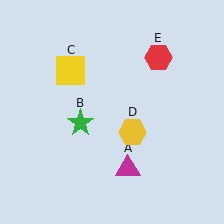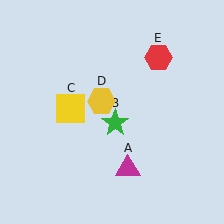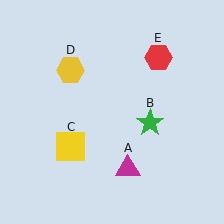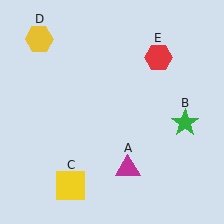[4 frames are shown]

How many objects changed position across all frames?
3 objects changed position: green star (object B), yellow square (object C), yellow hexagon (object D).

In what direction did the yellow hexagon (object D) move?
The yellow hexagon (object D) moved up and to the left.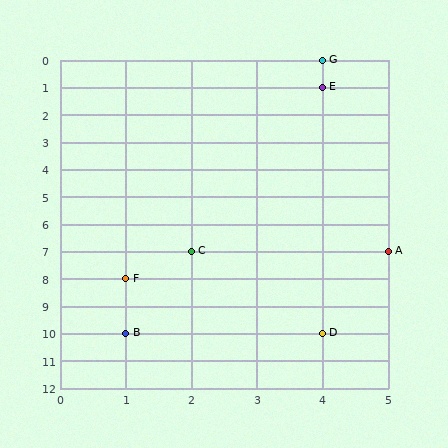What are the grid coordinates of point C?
Point C is at grid coordinates (2, 7).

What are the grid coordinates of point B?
Point B is at grid coordinates (1, 10).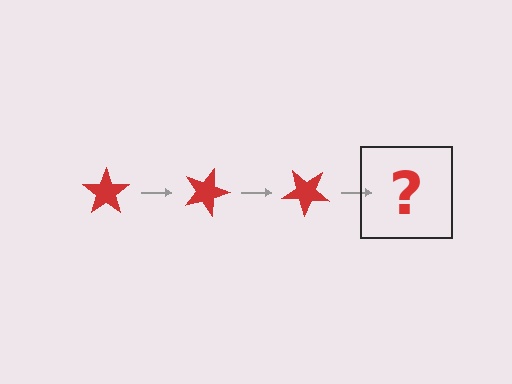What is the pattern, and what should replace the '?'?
The pattern is that the star rotates 20 degrees each step. The '?' should be a red star rotated 60 degrees.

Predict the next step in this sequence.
The next step is a red star rotated 60 degrees.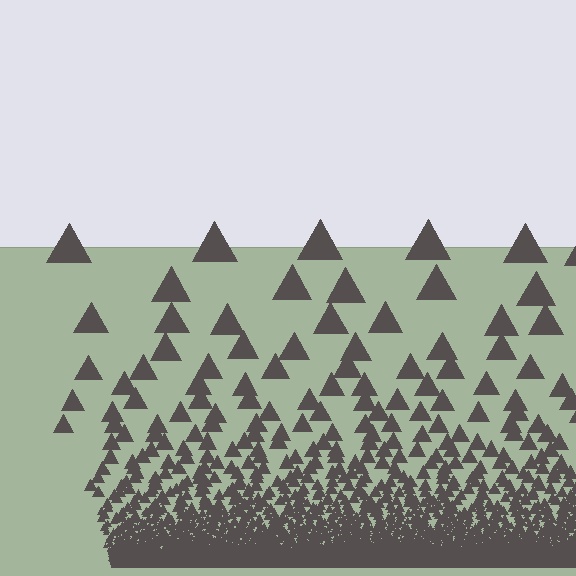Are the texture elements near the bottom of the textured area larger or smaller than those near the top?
Smaller. The gradient is inverted — elements near the bottom are smaller and denser.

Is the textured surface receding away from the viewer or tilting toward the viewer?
The surface appears to tilt toward the viewer. Texture elements get larger and sparser toward the top.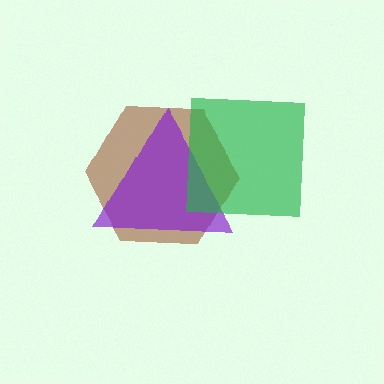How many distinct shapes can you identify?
There are 3 distinct shapes: a brown hexagon, a purple triangle, a green square.